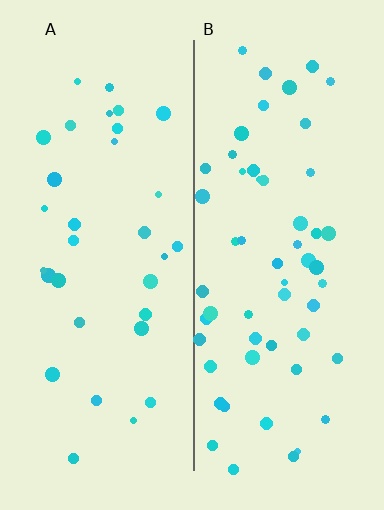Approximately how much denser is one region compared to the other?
Approximately 1.7× — region B over region A.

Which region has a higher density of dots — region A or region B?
B (the right).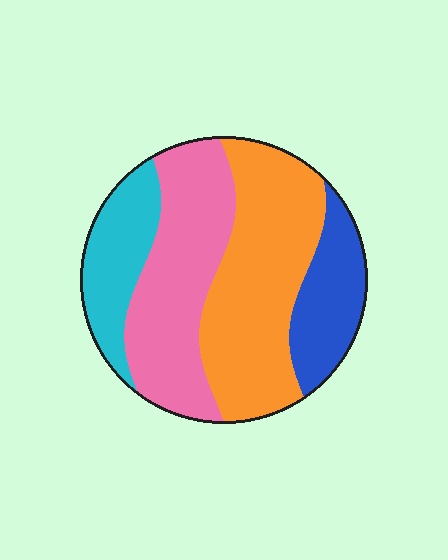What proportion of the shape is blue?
Blue covers roughly 15% of the shape.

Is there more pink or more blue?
Pink.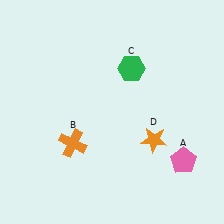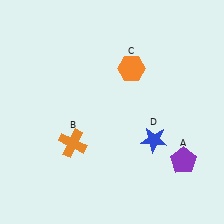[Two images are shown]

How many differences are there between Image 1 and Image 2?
There are 3 differences between the two images.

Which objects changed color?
A changed from pink to purple. C changed from green to orange. D changed from orange to blue.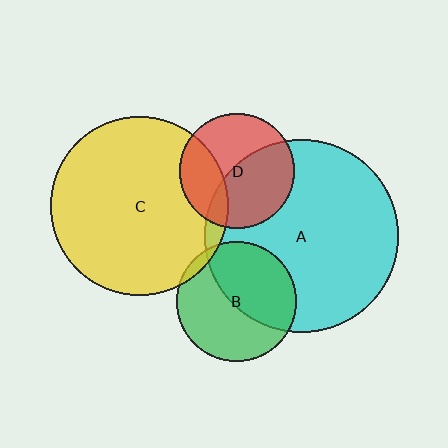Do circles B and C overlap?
Yes.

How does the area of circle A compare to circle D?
Approximately 2.8 times.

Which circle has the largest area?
Circle A (cyan).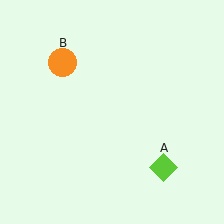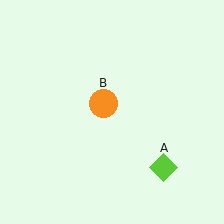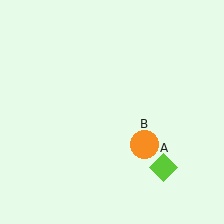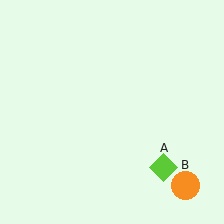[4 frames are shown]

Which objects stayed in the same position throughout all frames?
Lime diamond (object A) remained stationary.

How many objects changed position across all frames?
1 object changed position: orange circle (object B).